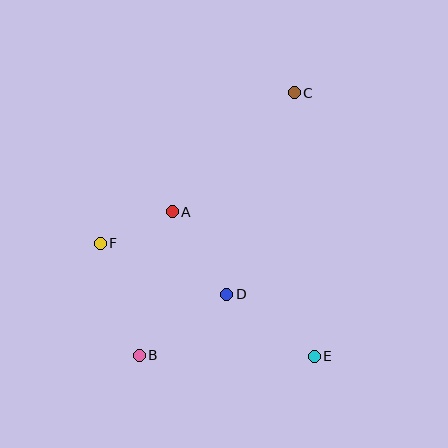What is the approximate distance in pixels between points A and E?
The distance between A and E is approximately 203 pixels.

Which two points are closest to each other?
Points A and F are closest to each other.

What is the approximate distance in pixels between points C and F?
The distance between C and F is approximately 245 pixels.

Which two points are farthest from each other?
Points B and C are farthest from each other.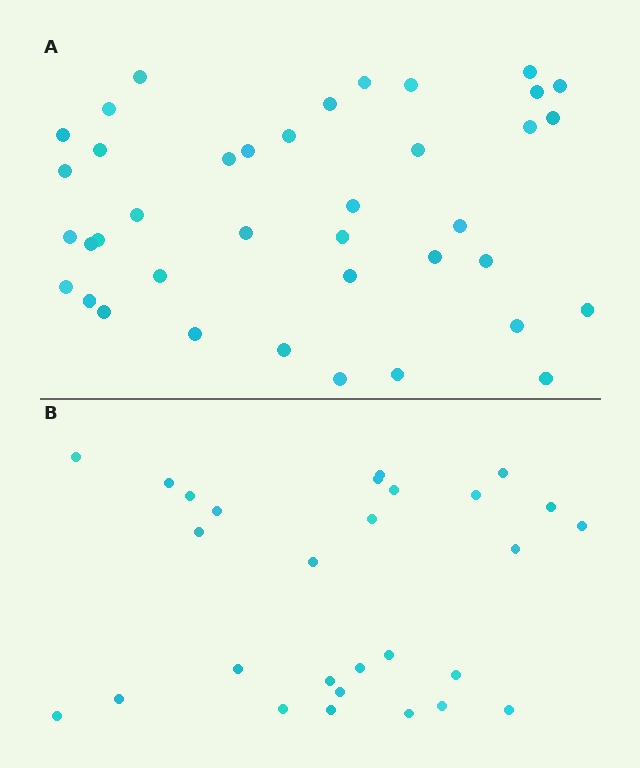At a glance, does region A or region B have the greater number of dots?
Region A (the top region) has more dots.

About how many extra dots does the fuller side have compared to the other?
Region A has roughly 12 or so more dots than region B.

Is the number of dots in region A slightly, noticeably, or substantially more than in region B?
Region A has noticeably more, but not dramatically so. The ratio is roughly 1.4 to 1.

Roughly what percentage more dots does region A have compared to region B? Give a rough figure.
About 40% more.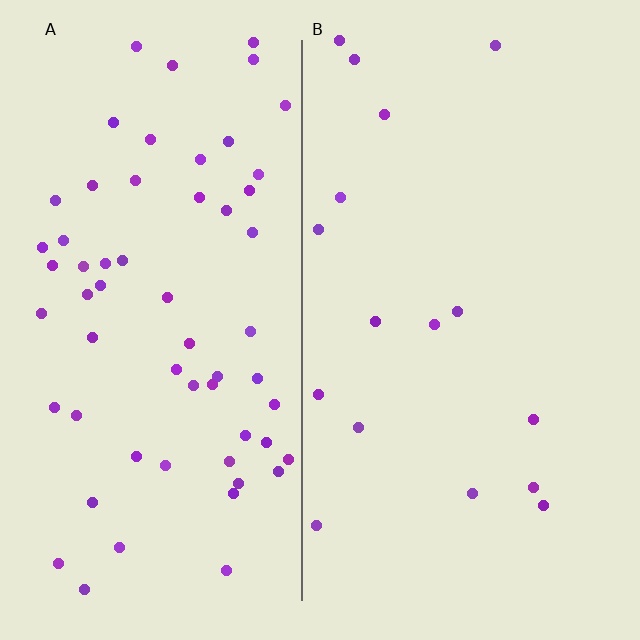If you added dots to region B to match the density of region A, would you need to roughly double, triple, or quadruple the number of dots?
Approximately quadruple.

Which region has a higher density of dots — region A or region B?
A (the left).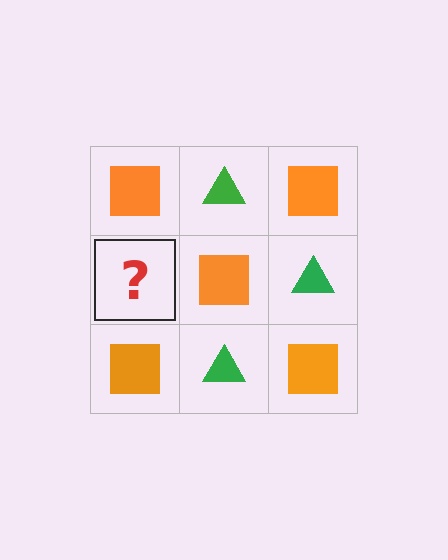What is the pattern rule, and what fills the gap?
The rule is that it alternates orange square and green triangle in a checkerboard pattern. The gap should be filled with a green triangle.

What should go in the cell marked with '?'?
The missing cell should contain a green triangle.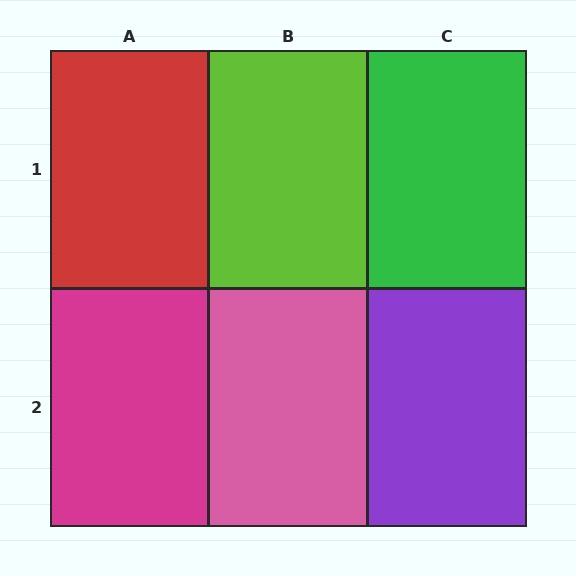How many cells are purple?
1 cell is purple.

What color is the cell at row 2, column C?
Purple.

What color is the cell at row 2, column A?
Magenta.